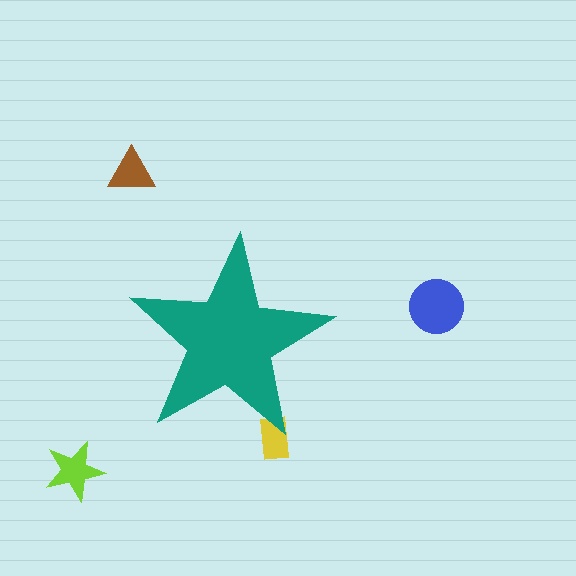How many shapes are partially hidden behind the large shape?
1 shape is partially hidden.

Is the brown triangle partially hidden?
No, the brown triangle is fully visible.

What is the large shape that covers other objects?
A teal star.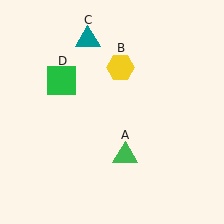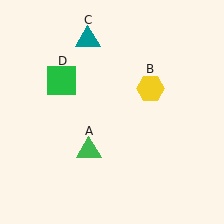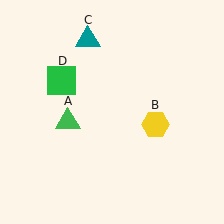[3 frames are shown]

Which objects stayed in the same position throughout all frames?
Teal triangle (object C) and green square (object D) remained stationary.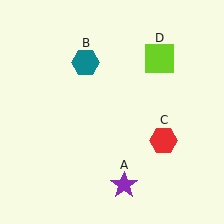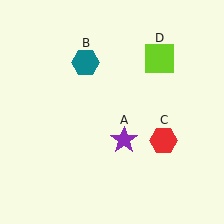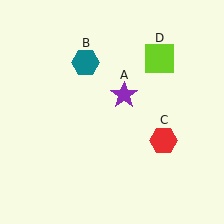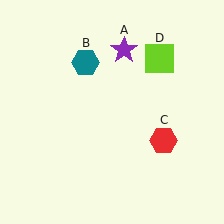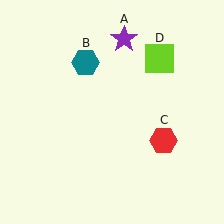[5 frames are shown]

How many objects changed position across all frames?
1 object changed position: purple star (object A).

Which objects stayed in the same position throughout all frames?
Teal hexagon (object B) and red hexagon (object C) and lime square (object D) remained stationary.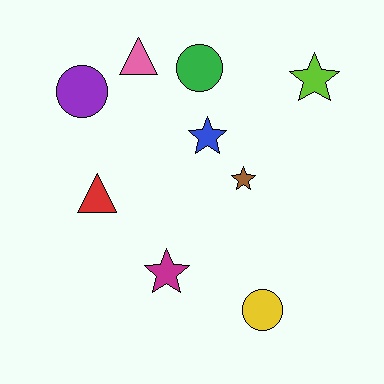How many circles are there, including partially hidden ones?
There are 3 circles.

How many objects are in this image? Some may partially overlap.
There are 9 objects.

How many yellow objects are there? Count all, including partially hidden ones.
There is 1 yellow object.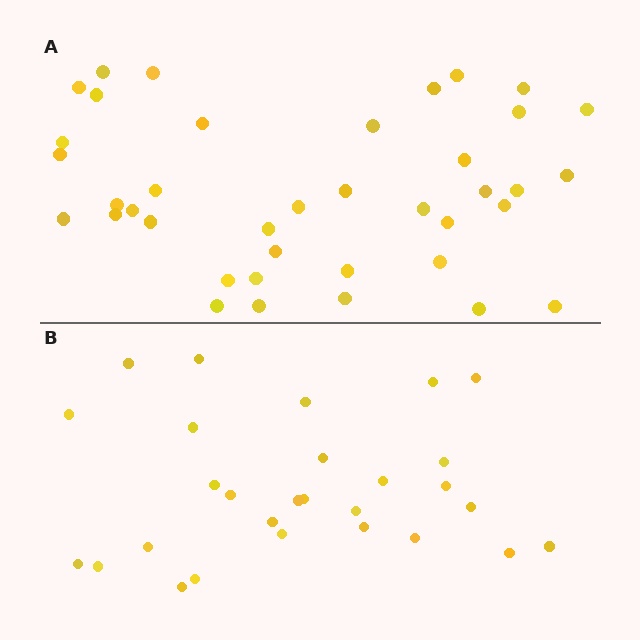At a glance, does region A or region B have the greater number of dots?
Region A (the top region) has more dots.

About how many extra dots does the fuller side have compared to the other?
Region A has roughly 12 or so more dots than region B.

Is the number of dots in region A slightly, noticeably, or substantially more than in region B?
Region A has noticeably more, but not dramatically so. The ratio is roughly 1.4 to 1.